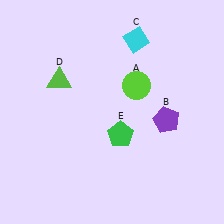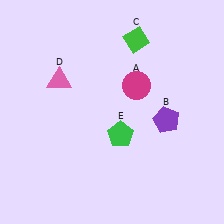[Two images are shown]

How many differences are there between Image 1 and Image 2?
There are 3 differences between the two images.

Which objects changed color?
A changed from lime to magenta. C changed from cyan to green. D changed from lime to pink.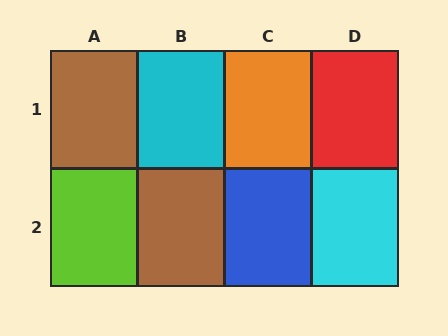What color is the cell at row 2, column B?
Brown.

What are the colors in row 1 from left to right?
Brown, cyan, orange, red.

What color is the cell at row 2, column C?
Blue.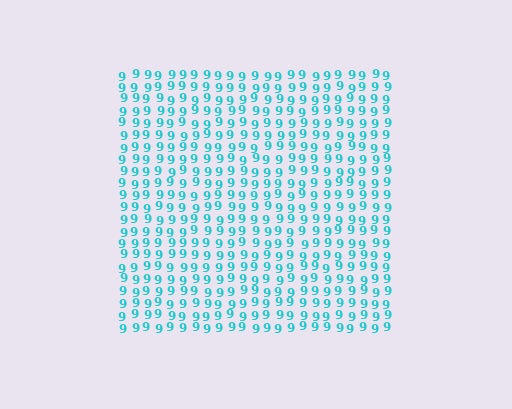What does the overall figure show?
The overall figure shows a square.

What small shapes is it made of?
It is made of small digit 9's.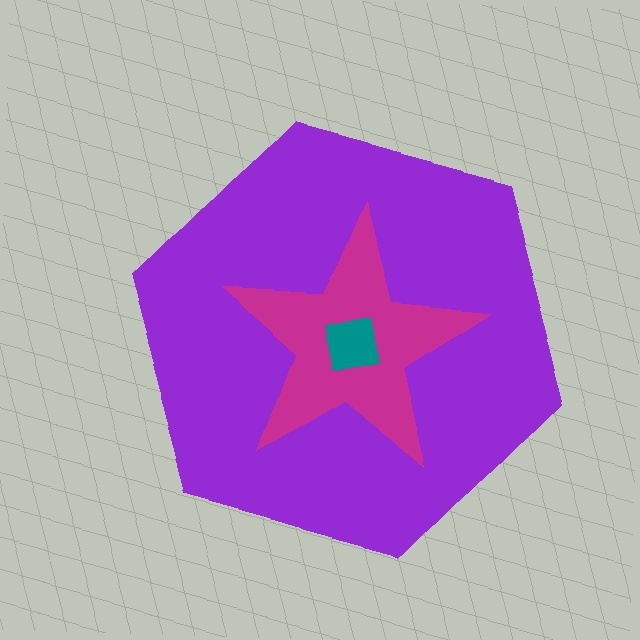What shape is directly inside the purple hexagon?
The magenta star.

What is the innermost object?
The teal square.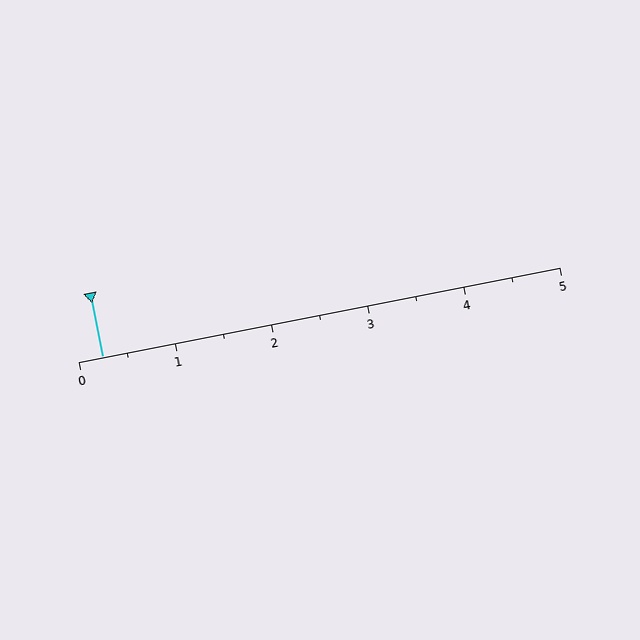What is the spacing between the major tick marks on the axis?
The major ticks are spaced 1 apart.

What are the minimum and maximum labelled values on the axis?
The axis runs from 0 to 5.